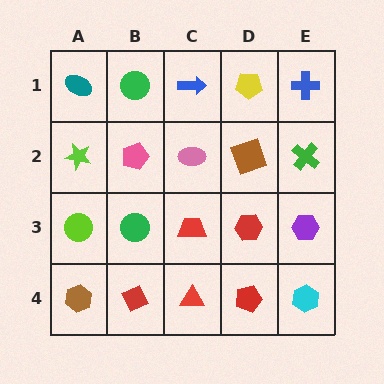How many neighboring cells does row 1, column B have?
3.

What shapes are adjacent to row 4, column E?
A purple hexagon (row 3, column E), a red pentagon (row 4, column D).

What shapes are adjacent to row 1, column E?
A green cross (row 2, column E), a yellow pentagon (row 1, column D).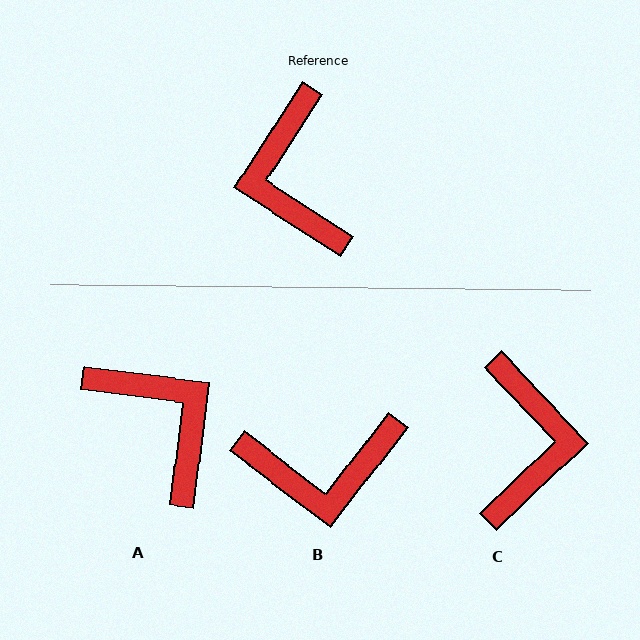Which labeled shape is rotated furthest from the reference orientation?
C, about 166 degrees away.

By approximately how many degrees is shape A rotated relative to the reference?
Approximately 154 degrees clockwise.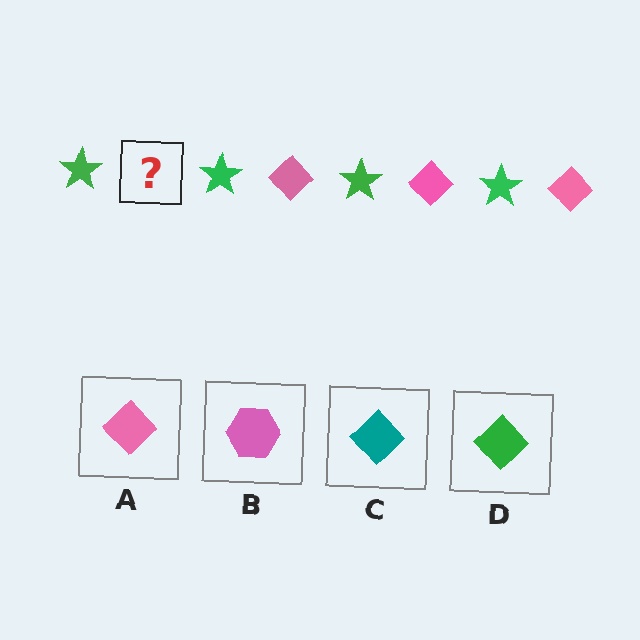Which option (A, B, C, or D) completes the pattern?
A.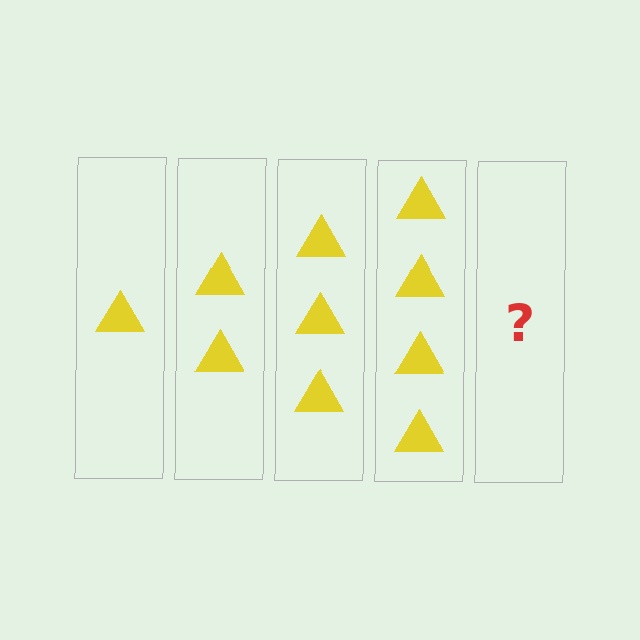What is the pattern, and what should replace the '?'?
The pattern is that each step adds one more triangle. The '?' should be 5 triangles.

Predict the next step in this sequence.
The next step is 5 triangles.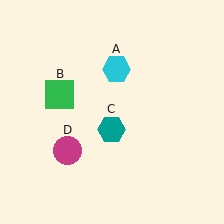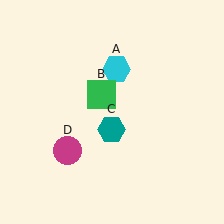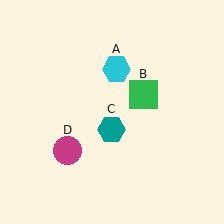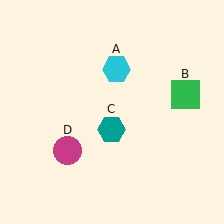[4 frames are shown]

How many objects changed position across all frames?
1 object changed position: green square (object B).